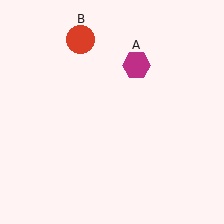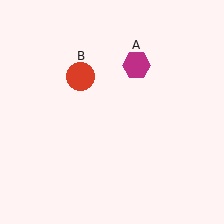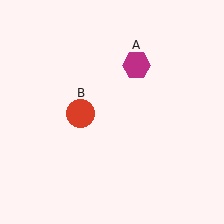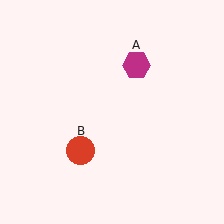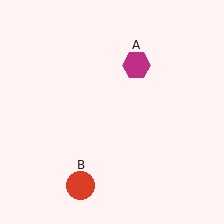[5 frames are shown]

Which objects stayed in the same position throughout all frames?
Magenta hexagon (object A) remained stationary.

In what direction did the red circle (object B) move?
The red circle (object B) moved down.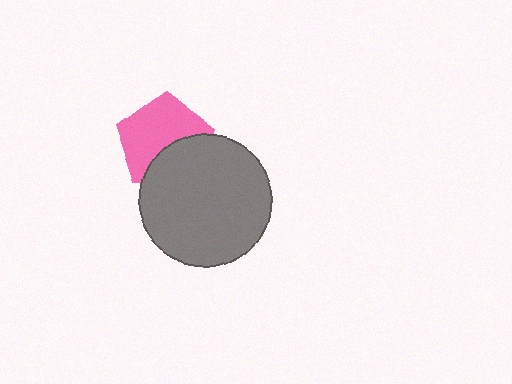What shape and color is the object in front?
The object in front is a gray circle.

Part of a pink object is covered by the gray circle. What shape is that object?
It is a pentagon.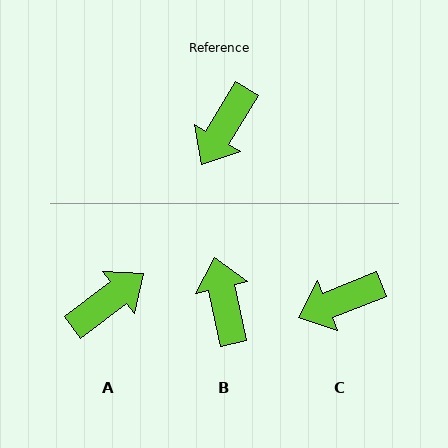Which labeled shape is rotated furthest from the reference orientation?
A, about 158 degrees away.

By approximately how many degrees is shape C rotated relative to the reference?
Approximately 37 degrees clockwise.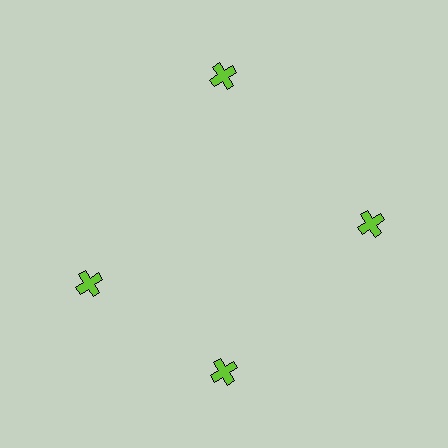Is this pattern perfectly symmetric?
No. The 4 lime crosses are arranged in a ring, but one element near the 9 o'clock position is rotated out of alignment along the ring, breaking the 4-fold rotational symmetry.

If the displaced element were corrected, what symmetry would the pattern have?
It would have 4-fold rotational symmetry — the pattern would map onto itself every 90 degrees.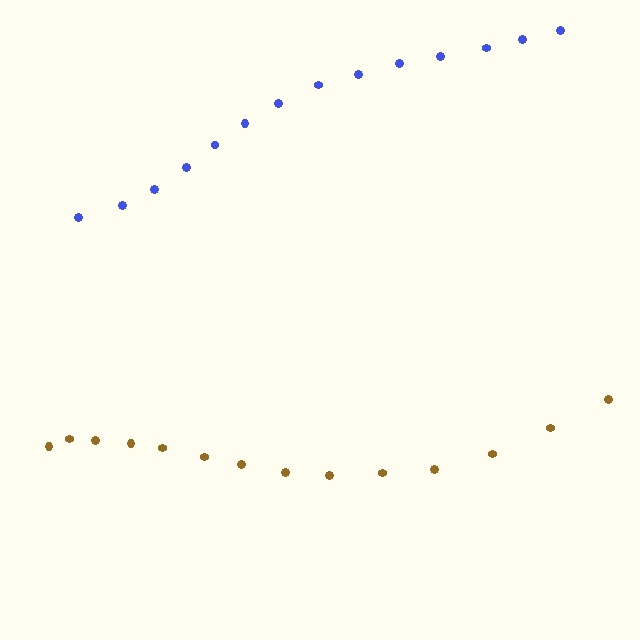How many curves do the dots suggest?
There are 2 distinct paths.